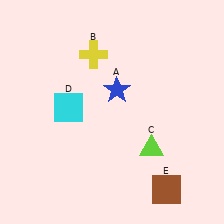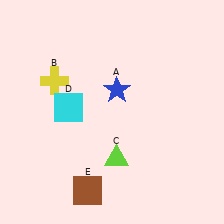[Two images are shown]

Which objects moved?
The objects that moved are: the yellow cross (B), the lime triangle (C), the brown square (E).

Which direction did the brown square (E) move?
The brown square (E) moved left.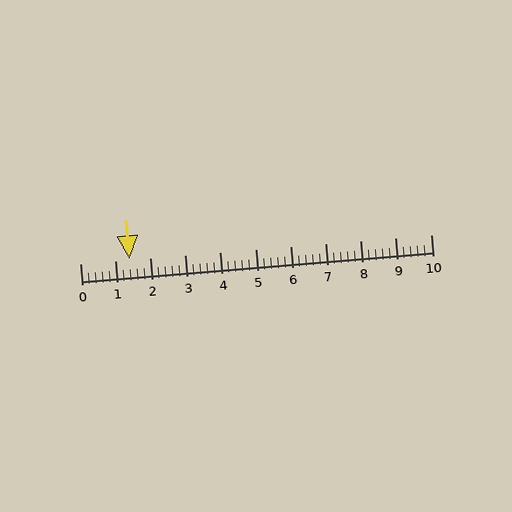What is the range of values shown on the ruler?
The ruler shows values from 0 to 10.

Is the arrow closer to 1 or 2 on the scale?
The arrow is closer to 1.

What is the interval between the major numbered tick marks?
The major tick marks are spaced 1 units apart.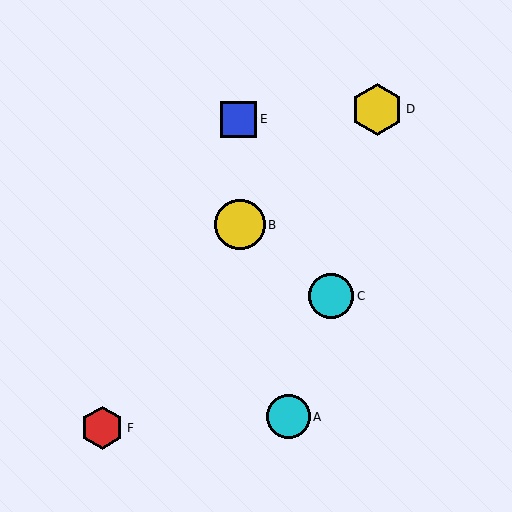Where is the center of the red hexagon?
The center of the red hexagon is at (102, 428).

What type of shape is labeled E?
Shape E is a blue square.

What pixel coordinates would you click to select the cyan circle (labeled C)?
Click at (331, 296) to select the cyan circle C.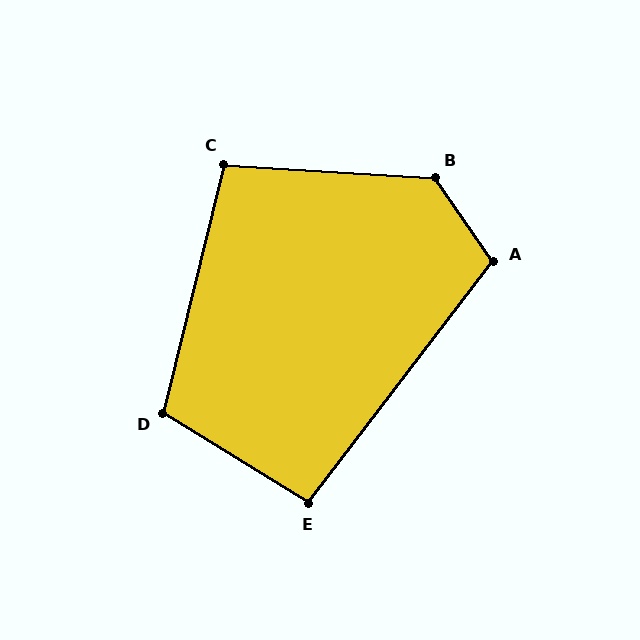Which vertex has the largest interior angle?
B, at approximately 128 degrees.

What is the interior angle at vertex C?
Approximately 100 degrees (obtuse).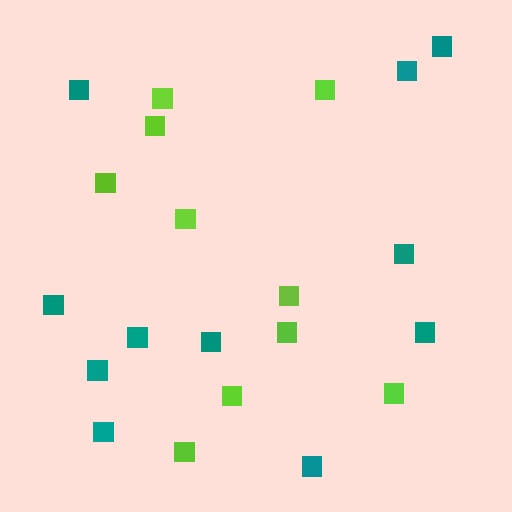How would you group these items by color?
There are 2 groups: one group of lime squares (10) and one group of teal squares (11).